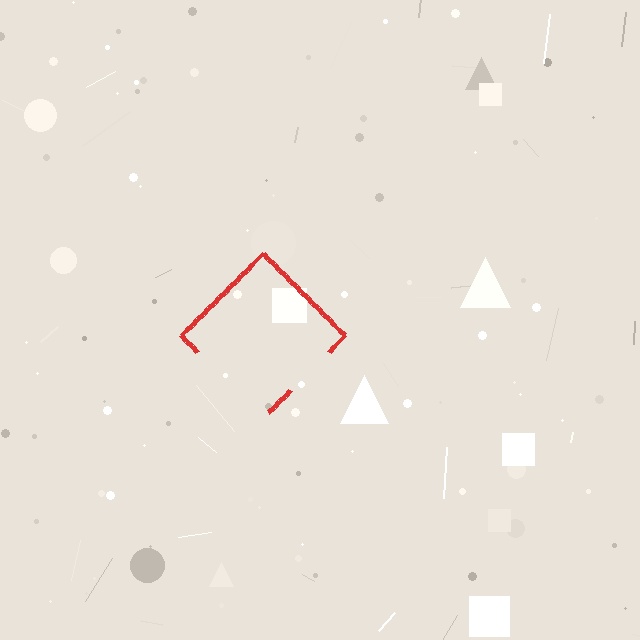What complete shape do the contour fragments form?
The contour fragments form a diamond.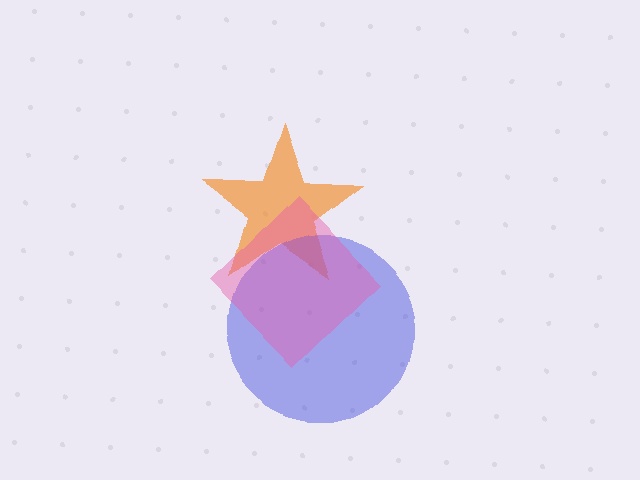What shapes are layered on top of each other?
The layered shapes are: an orange star, a blue circle, a pink diamond.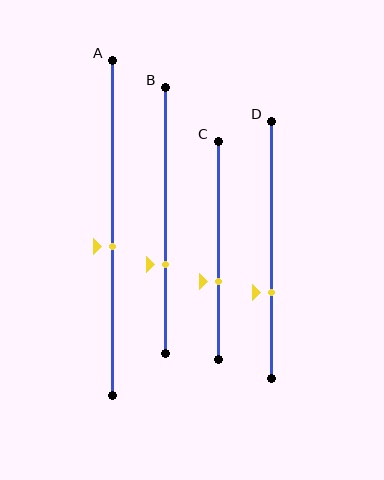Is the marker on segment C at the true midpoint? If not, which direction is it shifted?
No, the marker on segment C is shifted downward by about 14% of the segment length.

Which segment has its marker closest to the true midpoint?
Segment A has its marker closest to the true midpoint.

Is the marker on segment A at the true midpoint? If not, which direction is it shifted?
No, the marker on segment A is shifted downward by about 6% of the segment length.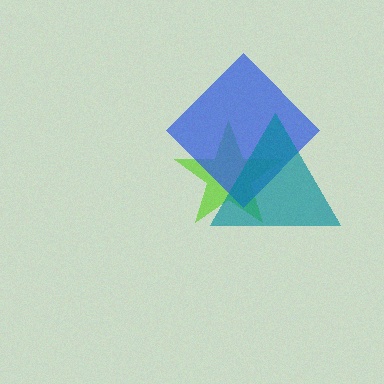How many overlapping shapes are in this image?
There are 3 overlapping shapes in the image.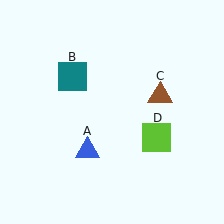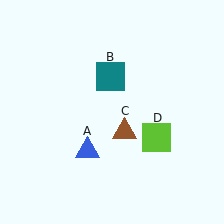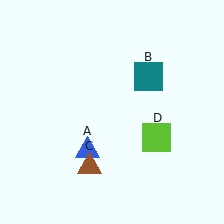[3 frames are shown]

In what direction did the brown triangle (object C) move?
The brown triangle (object C) moved down and to the left.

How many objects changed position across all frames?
2 objects changed position: teal square (object B), brown triangle (object C).